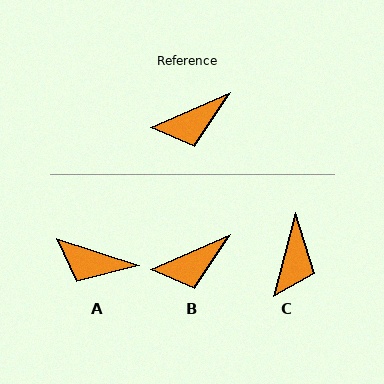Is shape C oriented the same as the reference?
No, it is off by about 52 degrees.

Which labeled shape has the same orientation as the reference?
B.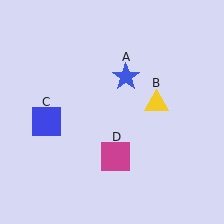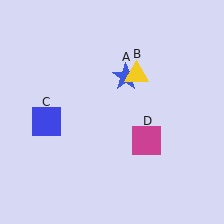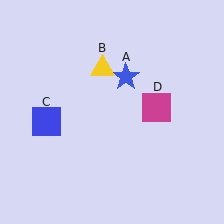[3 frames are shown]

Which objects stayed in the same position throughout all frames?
Blue star (object A) and blue square (object C) remained stationary.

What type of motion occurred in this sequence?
The yellow triangle (object B), magenta square (object D) rotated counterclockwise around the center of the scene.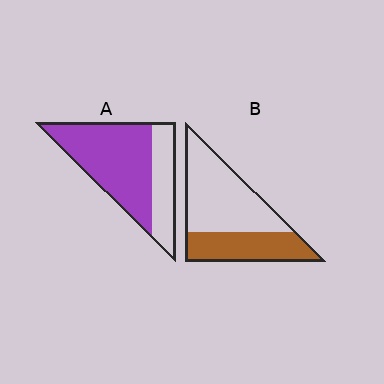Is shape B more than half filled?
No.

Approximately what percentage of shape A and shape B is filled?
A is approximately 70% and B is approximately 40%.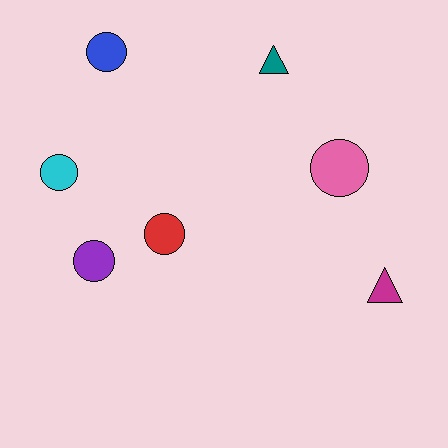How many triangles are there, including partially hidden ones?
There are 2 triangles.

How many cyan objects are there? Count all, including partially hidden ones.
There is 1 cyan object.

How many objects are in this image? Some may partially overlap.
There are 7 objects.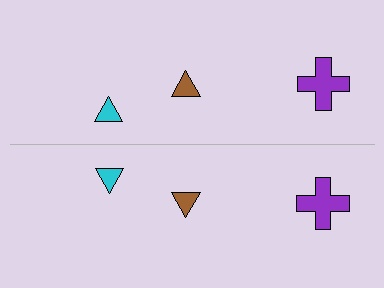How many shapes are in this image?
There are 6 shapes in this image.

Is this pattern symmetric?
Yes, this pattern has bilateral (reflection) symmetry.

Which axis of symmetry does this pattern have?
The pattern has a horizontal axis of symmetry running through the center of the image.